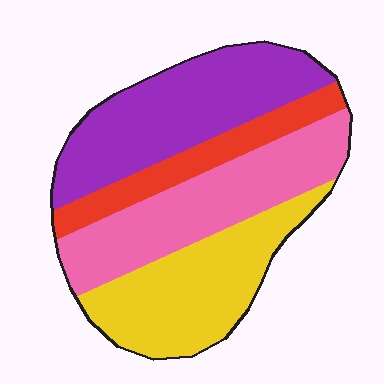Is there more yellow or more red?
Yellow.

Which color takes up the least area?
Red, at roughly 15%.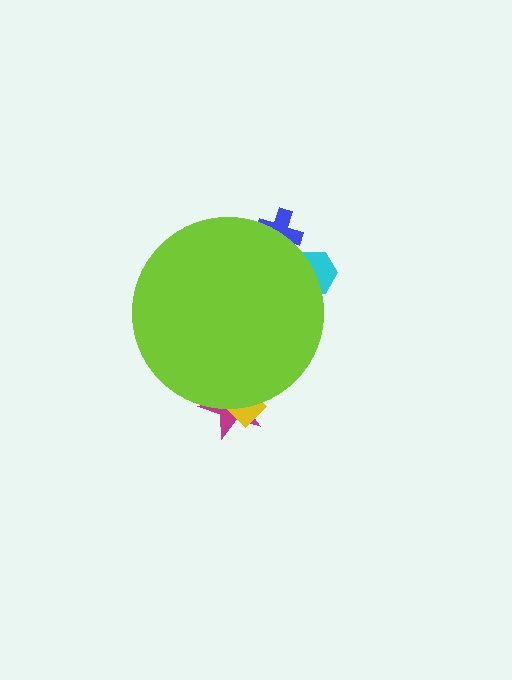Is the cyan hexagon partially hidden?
Yes, the cyan hexagon is partially hidden behind the lime circle.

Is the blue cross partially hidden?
Yes, the blue cross is partially hidden behind the lime circle.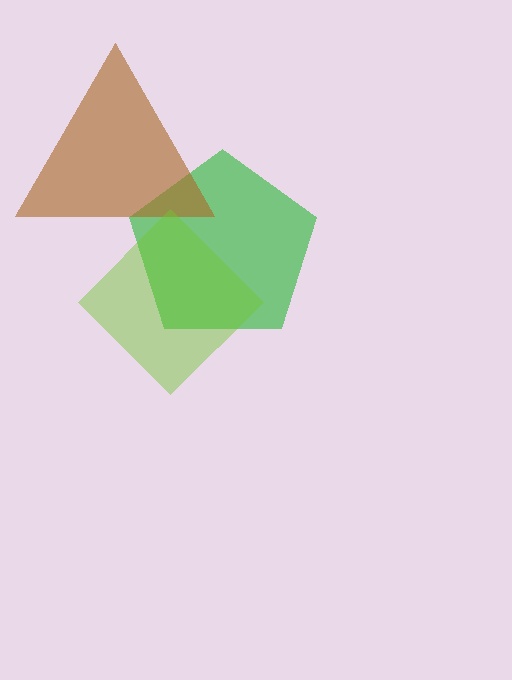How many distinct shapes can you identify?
There are 3 distinct shapes: a green pentagon, a brown triangle, a lime diamond.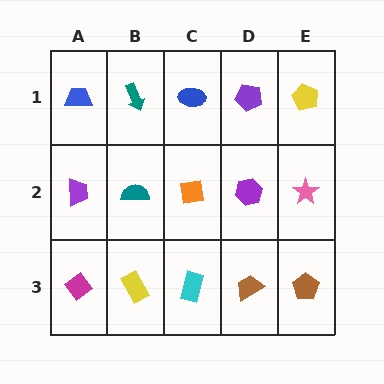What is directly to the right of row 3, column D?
A brown pentagon.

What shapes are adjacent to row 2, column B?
A teal arrow (row 1, column B), a yellow rectangle (row 3, column B), a purple trapezoid (row 2, column A), an orange square (row 2, column C).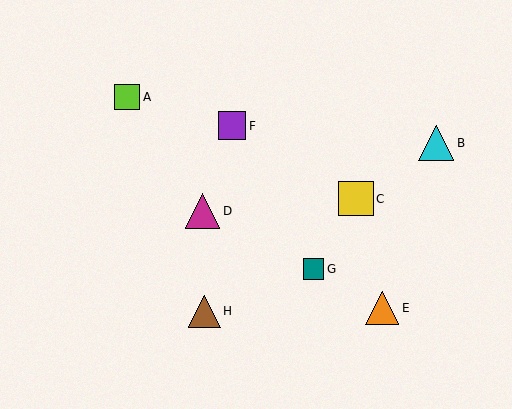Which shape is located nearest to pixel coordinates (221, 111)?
The purple square (labeled F) at (232, 126) is nearest to that location.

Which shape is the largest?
The cyan triangle (labeled B) is the largest.